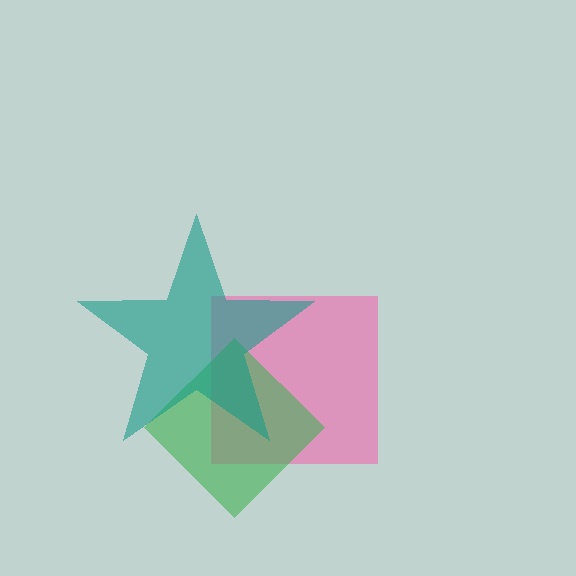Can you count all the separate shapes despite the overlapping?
Yes, there are 3 separate shapes.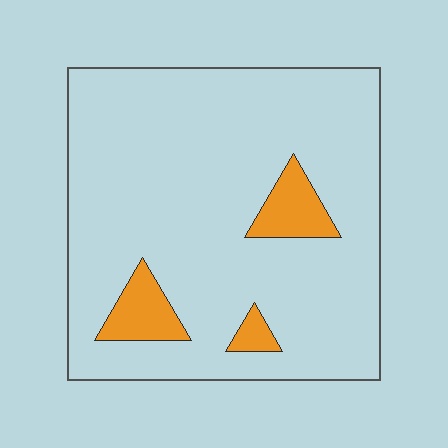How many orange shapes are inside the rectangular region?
3.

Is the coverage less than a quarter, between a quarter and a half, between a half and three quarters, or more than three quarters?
Less than a quarter.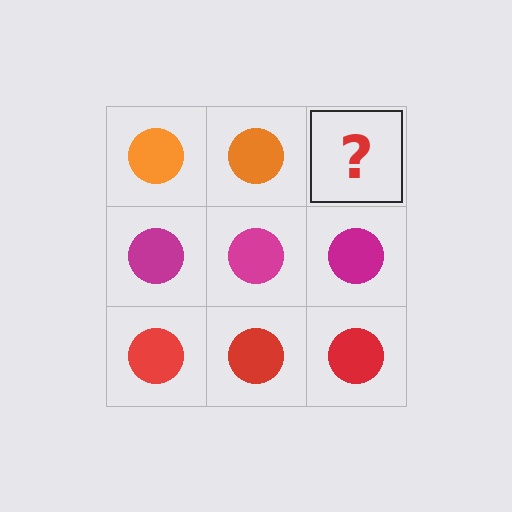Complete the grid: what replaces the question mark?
The question mark should be replaced with an orange circle.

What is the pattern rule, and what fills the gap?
The rule is that each row has a consistent color. The gap should be filled with an orange circle.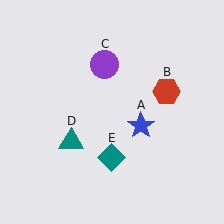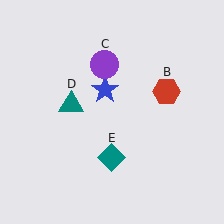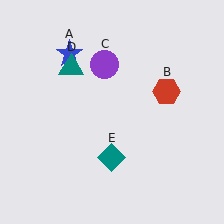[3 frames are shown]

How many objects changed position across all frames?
2 objects changed position: blue star (object A), teal triangle (object D).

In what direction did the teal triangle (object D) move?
The teal triangle (object D) moved up.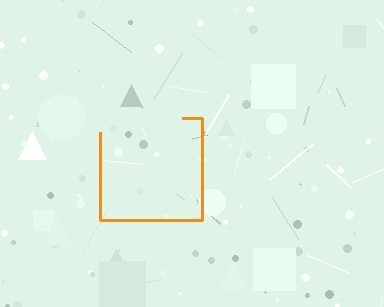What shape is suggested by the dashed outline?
The dashed outline suggests a square.